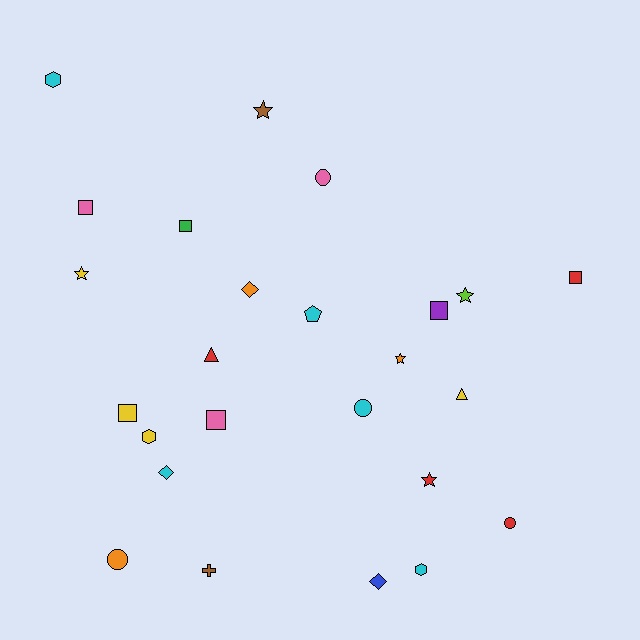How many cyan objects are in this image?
There are 5 cyan objects.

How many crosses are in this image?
There is 1 cross.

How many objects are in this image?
There are 25 objects.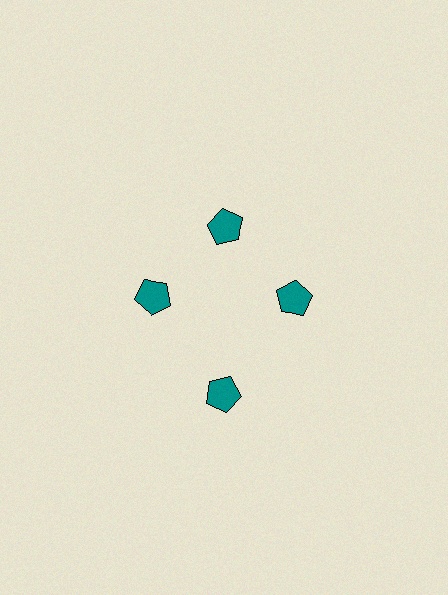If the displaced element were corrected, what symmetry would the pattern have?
It would have 4-fold rotational symmetry — the pattern would map onto itself every 90 degrees.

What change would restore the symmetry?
The symmetry would be restored by moving it inward, back onto the ring so that all 4 pentagons sit at equal angles and equal distance from the center.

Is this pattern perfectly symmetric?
No. The 4 teal pentagons are arranged in a ring, but one element near the 6 o'clock position is pushed outward from the center, breaking the 4-fold rotational symmetry.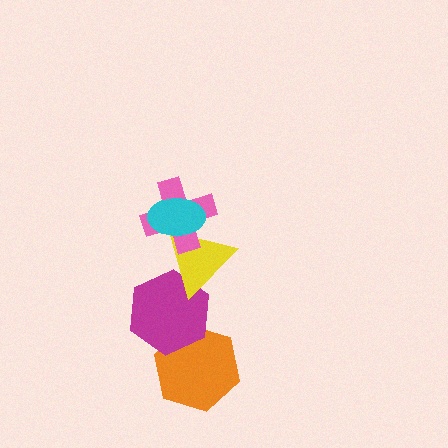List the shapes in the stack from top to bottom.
From top to bottom: the cyan ellipse, the pink cross, the yellow triangle, the magenta hexagon, the orange hexagon.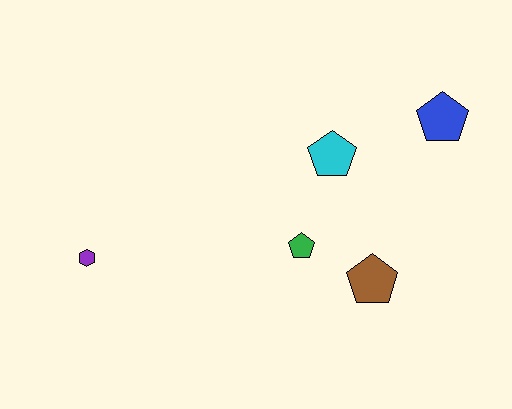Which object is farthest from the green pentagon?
The purple hexagon is farthest from the green pentagon.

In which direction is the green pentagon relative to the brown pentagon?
The green pentagon is to the left of the brown pentagon.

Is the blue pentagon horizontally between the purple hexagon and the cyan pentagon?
No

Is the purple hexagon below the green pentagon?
Yes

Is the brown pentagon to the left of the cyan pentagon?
No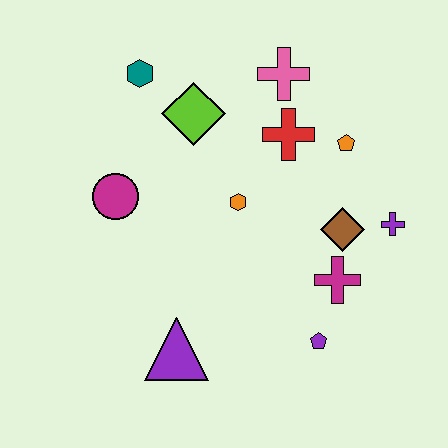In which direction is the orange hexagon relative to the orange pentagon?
The orange hexagon is to the left of the orange pentagon.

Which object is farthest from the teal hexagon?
The purple pentagon is farthest from the teal hexagon.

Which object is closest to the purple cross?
The brown diamond is closest to the purple cross.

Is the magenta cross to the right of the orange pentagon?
No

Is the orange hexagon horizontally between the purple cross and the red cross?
No